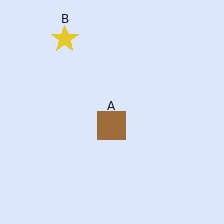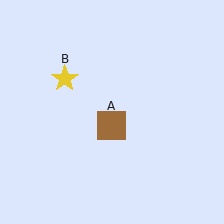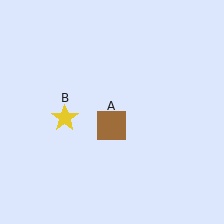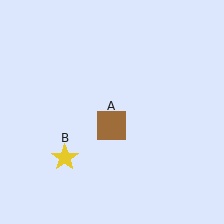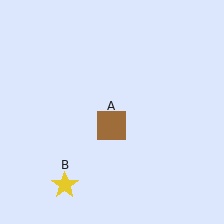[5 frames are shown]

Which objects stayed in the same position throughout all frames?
Brown square (object A) remained stationary.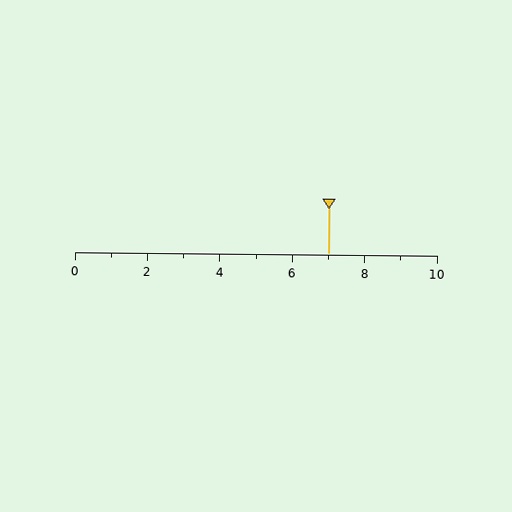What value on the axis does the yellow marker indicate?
The marker indicates approximately 7.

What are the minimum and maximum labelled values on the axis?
The axis runs from 0 to 10.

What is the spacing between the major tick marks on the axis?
The major ticks are spaced 2 apart.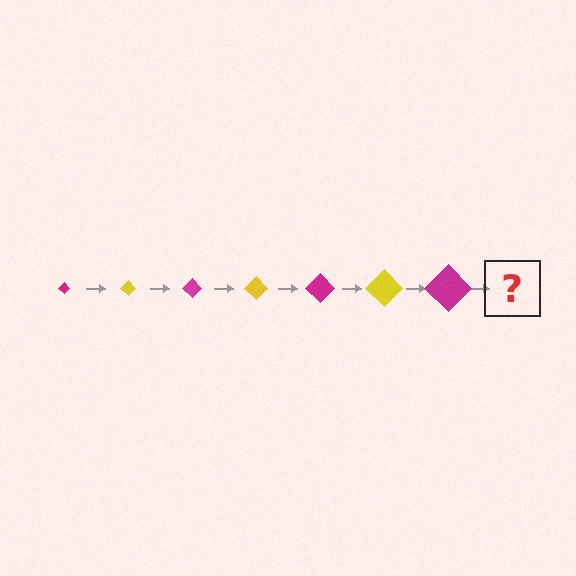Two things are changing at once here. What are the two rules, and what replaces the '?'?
The two rules are that the diamond grows larger each step and the color cycles through magenta and yellow. The '?' should be a yellow diamond, larger than the previous one.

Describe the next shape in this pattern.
It should be a yellow diamond, larger than the previous one.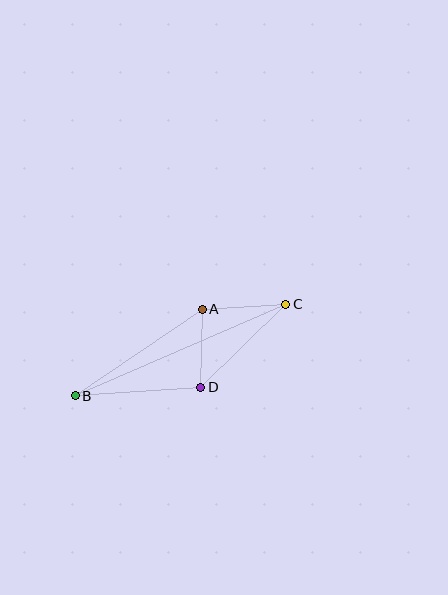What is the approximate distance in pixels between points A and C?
The distance between A and C is approximately 84 pixels.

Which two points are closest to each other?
Points A and D are closest to each other.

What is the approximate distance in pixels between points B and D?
The distance between B and D is approximately 126 pixels.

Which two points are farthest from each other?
Points B and C are farthest from each other.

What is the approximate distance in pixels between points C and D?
The distance between C and D is approximately 119 pixels.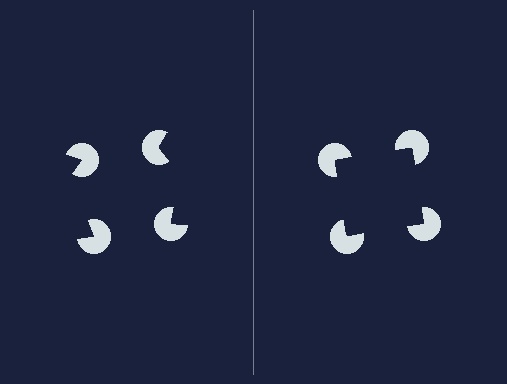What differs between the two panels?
The pac-man discs are positioned identically on both sides; only the wedge orientations differ. On the right they align to a square; on the left they are misaligned.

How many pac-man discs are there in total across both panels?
8 — 4 on each side.